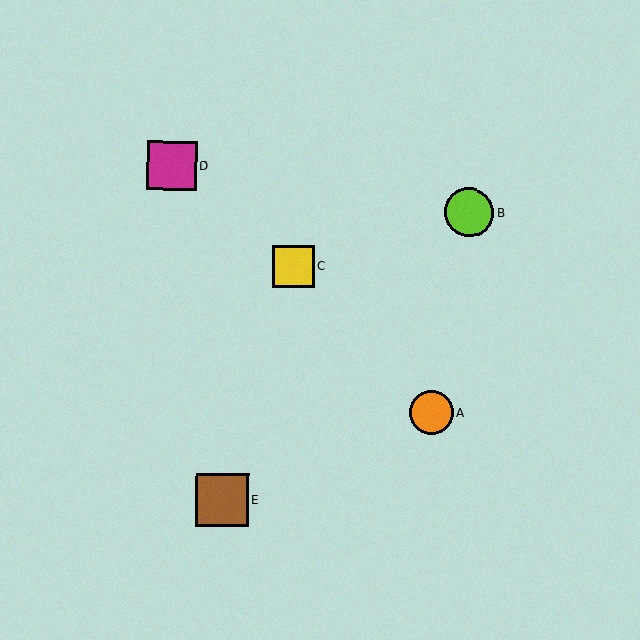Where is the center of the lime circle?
The center of the lime circle is at (469, 213).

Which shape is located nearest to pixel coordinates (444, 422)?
The orange circle (labeled A) at (431, 413) is nearest to that location.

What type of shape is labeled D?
Shape D is a magenta square.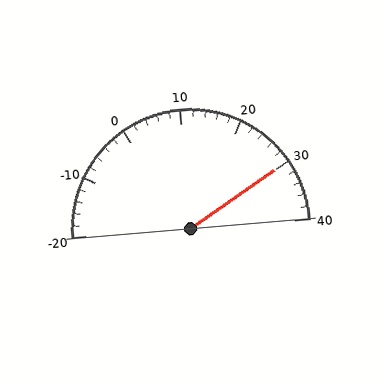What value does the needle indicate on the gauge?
The needle indicates approximately 30.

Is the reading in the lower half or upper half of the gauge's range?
The reading is in the upper half of the range (-20 to 40).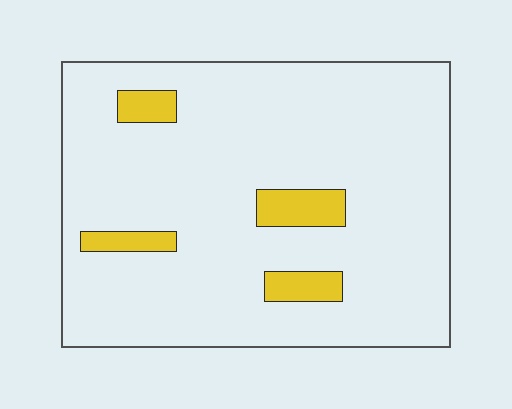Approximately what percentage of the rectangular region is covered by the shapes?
Approximately 10%.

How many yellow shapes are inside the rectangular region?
4.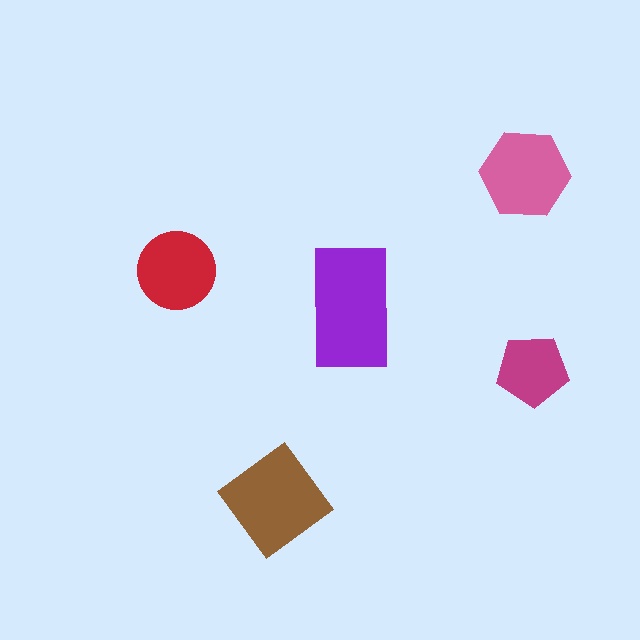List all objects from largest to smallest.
The purple rectangle, the brown diamond, the pink hexagon, the red circle, the magenta pentagon.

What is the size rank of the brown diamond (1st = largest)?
2nd.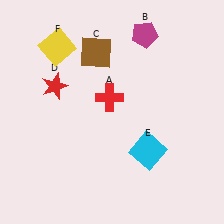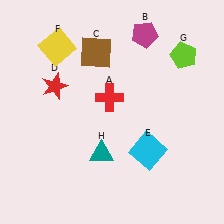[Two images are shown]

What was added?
A lime pentagon (G), a teal triangle (H) were added in Image 2.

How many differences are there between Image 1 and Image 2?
There are 2 differences between the two images.